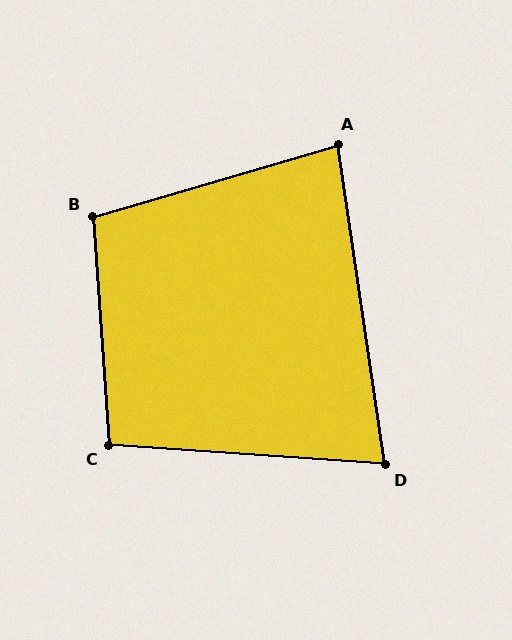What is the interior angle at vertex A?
Approximately 82 degrees (acute).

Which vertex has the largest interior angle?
B, at approximately 102 degrees.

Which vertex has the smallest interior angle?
D, at approximately 78 degrees.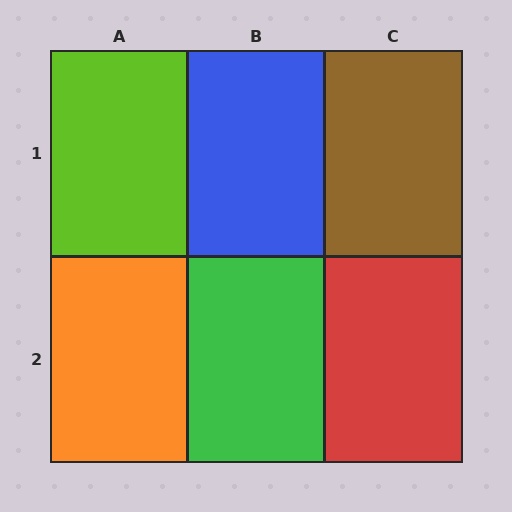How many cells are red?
1 cell is red.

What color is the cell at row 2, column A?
Orange.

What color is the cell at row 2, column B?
Green.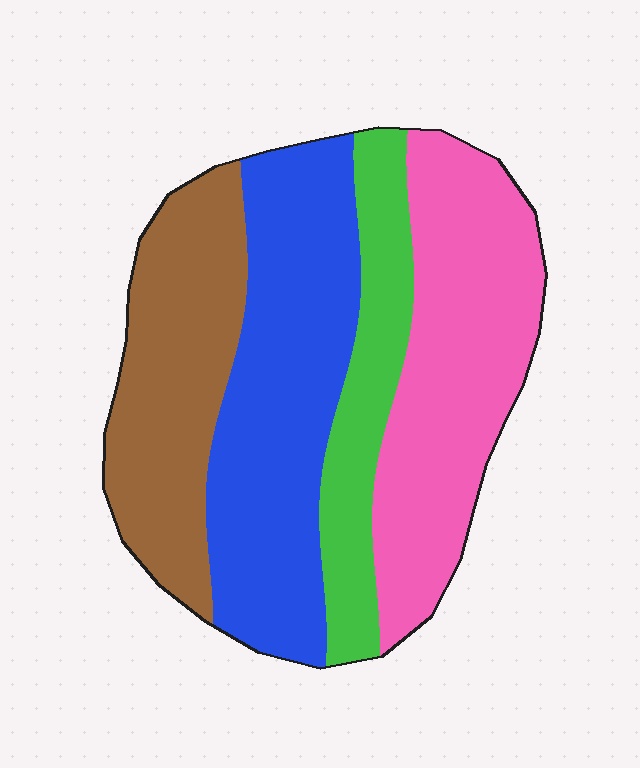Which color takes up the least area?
Green, at roughly 15%.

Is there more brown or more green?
Brown.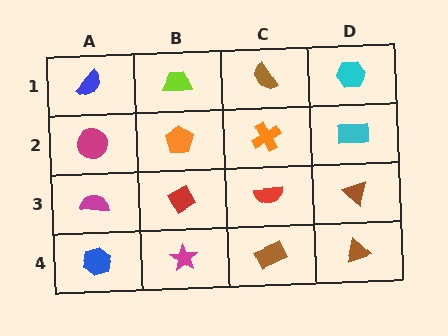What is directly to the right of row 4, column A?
A magenta star.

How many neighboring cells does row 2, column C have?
4.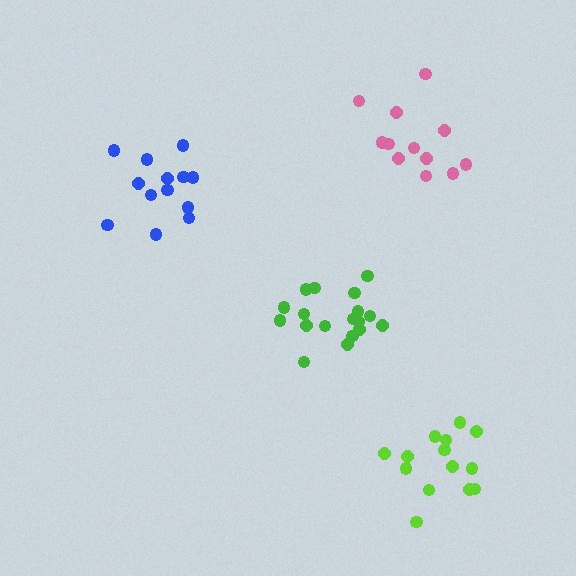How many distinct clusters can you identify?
There are 4 distinct clusters.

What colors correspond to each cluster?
The clusters are colored: pink, lime, green, blue.